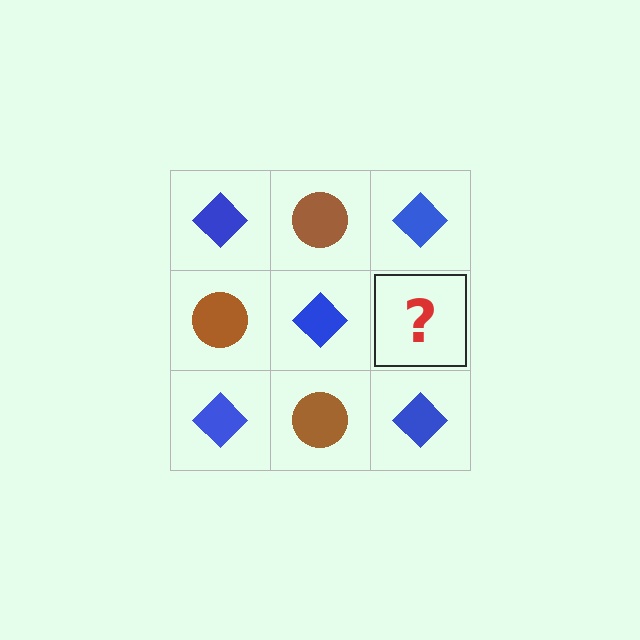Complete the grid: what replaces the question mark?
The question mark should be replaced with a brown circle.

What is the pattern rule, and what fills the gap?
The rule is that it alternates blue diamond and brown circle in a checkerboard pattern. The gap should be filled with a brown circle.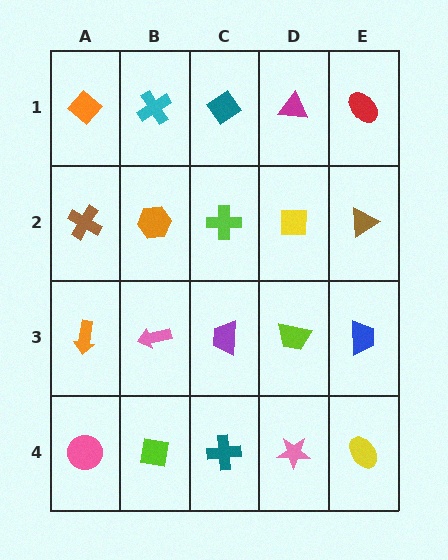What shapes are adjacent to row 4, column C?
A purple trapezoid (row 3, column C), a lime square (row 4, column B), a pink star (row 4, column D).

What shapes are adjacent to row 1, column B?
An orange hexagon (row 2, column B), an orange diamond (row 1, column A), a teal diamond (row 1, column C).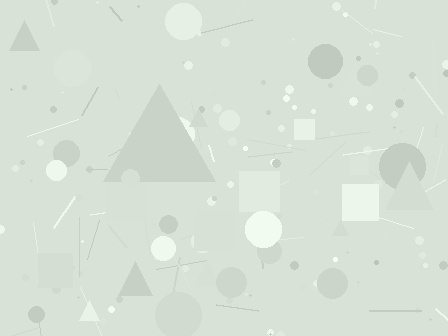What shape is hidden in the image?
A triangle is hidden in the image.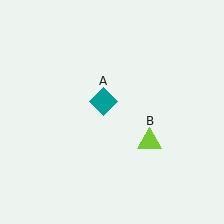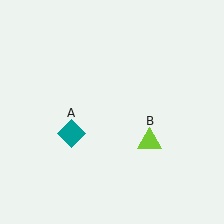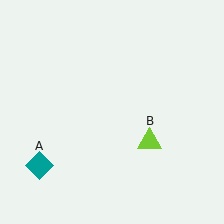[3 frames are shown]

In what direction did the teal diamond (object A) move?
The teal diamond (object A) moved down and to the left.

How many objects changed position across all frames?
1 object changed position: teal diamond (object A).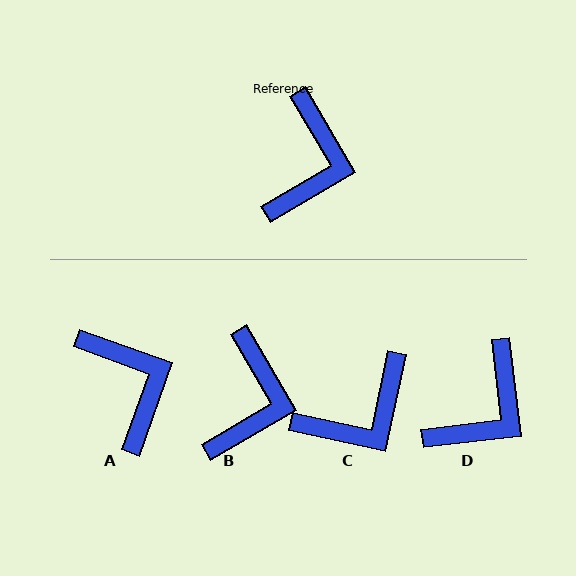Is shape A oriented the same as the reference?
No, it is off by about 40 degrees.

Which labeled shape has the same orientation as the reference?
B.